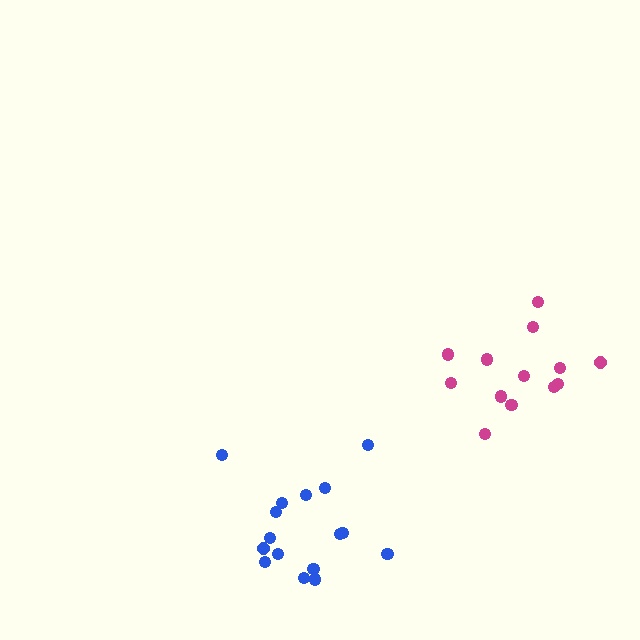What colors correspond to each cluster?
The clusters are colored: magenta, blue.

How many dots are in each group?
Group 1: 13 dots, Group 2: 16 dots (29 total).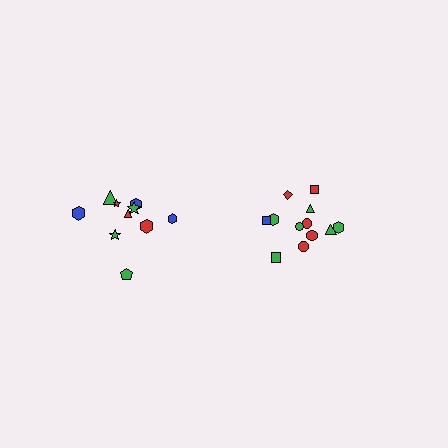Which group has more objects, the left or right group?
The right group.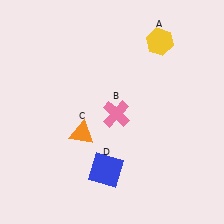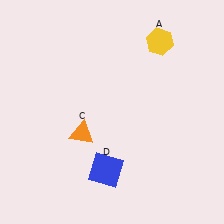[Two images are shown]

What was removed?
The pink cross (B) was removed in Image 2.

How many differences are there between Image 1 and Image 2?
There is 1 difference between the two images.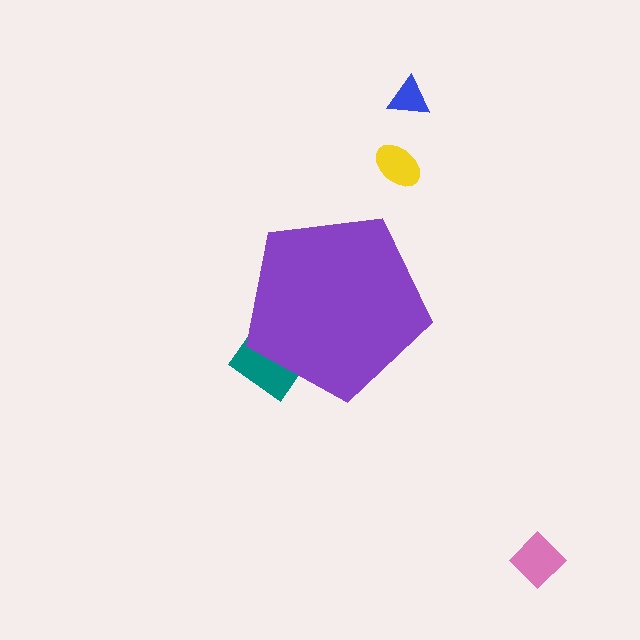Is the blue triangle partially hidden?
No, the blue triangle is fully visible.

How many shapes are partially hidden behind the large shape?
1 shape is partially hidden.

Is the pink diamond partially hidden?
No, the pink diamond is fully visible.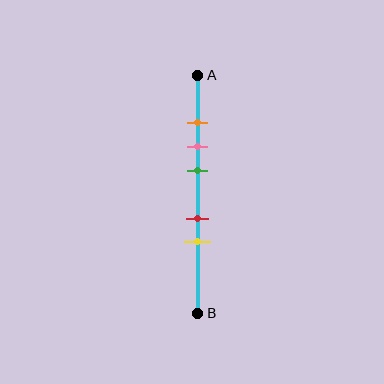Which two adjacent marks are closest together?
The orange and pink marks are the closest adjacent pair.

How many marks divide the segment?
There are 5 marks dividing the segment.